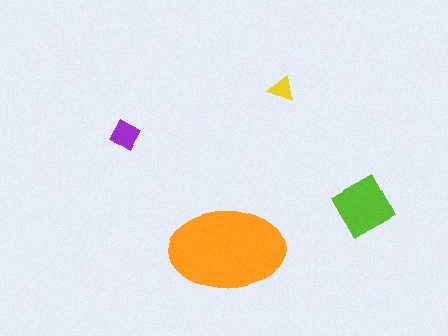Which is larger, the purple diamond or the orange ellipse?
The orange ellipse.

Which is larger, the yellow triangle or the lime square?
The lime square.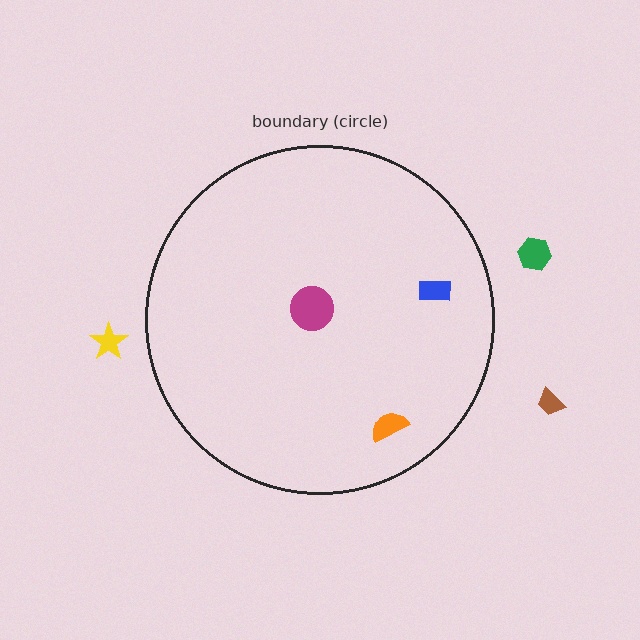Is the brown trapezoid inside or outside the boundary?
Outside.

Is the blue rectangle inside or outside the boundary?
Inside.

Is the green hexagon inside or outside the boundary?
Outside.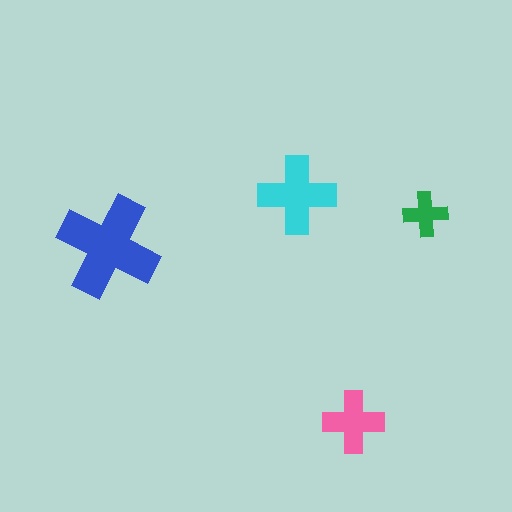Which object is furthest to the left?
The blue cross is leftmost.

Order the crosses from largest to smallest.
the blue one, the cyan one, the pink one, the green one.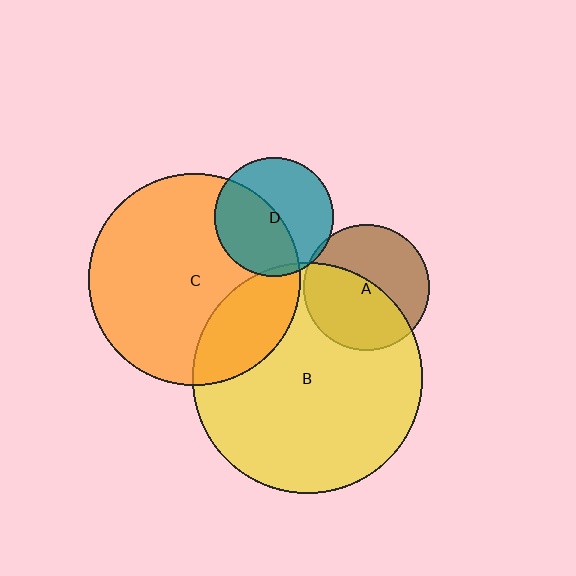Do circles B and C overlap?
Yes.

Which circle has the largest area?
Circle B (yellow).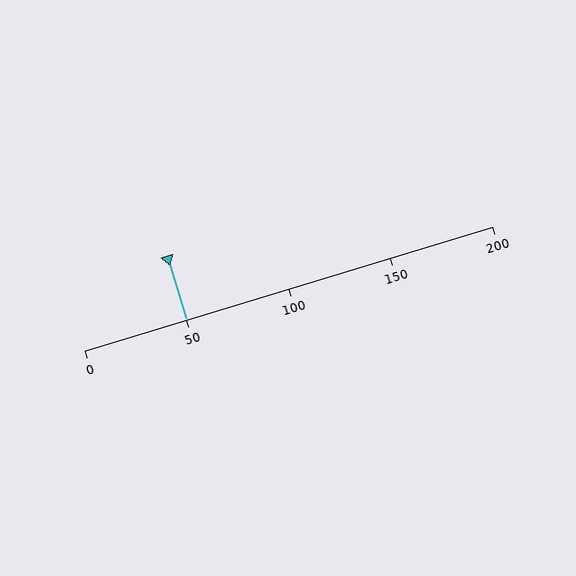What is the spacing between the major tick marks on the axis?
The major ticks are spaced 50 apart.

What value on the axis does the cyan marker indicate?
The marker indicates approximately 50.